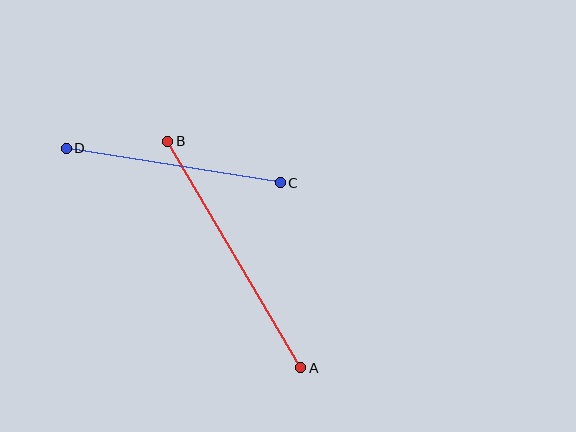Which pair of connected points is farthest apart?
Points A and B are farthest apart.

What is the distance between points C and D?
The distance is approximately 217 pixels.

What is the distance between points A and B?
The distance is approximately 263 pixels.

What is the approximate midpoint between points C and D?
The midpoint is at approximately (173, 165) pixels.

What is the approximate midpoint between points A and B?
The midpoint is at approximately (234, 255) pixels.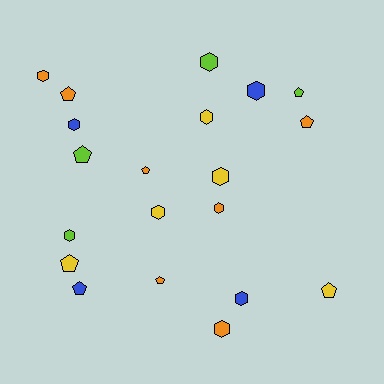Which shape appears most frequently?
Hexagon, with 11 objects.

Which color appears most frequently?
Orange, with 7 objects.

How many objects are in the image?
There are 20 objects.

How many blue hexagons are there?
There are 3 blue hexagons.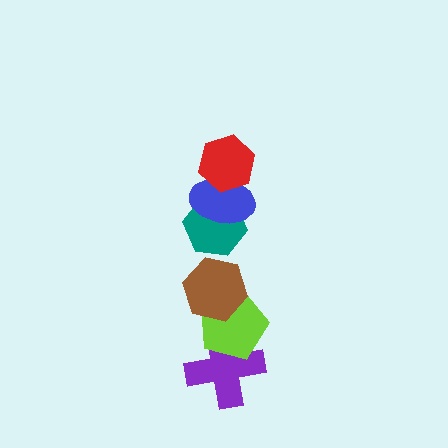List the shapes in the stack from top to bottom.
From top to bottom: the red hexagon, the blue ellipse, the teal hexagon, the brown hexagon, the lime pentagon, the purple cross.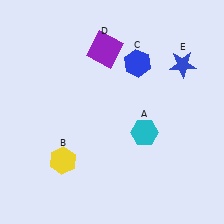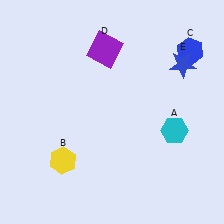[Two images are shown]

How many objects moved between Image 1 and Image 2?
2 objects moved between the two images.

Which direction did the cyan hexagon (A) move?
The cyan hexagon (A) moved right.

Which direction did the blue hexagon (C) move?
The blue hexagon (C) moved right.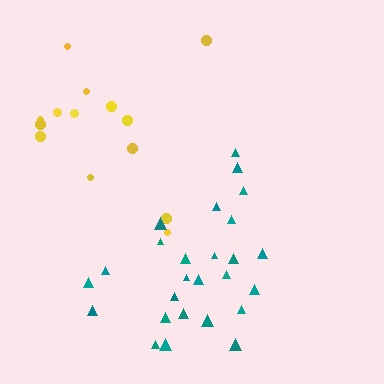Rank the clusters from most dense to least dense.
teal, yellow.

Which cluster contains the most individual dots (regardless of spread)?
Teal (26).